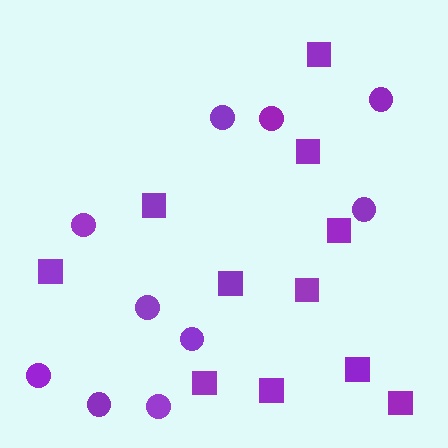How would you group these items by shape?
There are 2 groups: one group of squares (11) and one group of circles (10).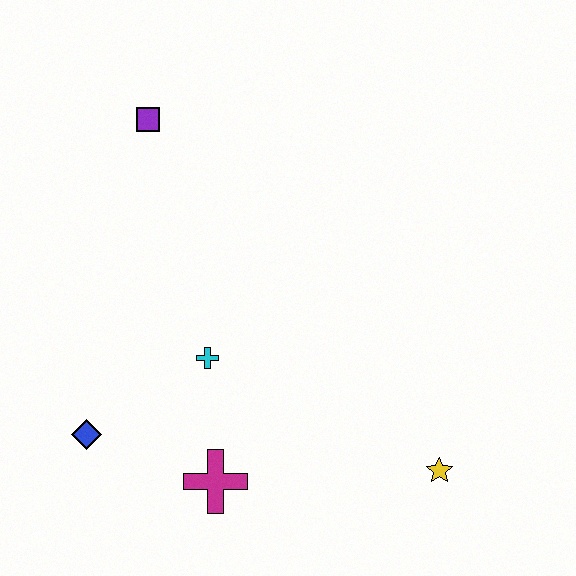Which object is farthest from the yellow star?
The purple square is farthest from the yellow star.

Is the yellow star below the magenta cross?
No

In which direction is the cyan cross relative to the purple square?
The cyan cross is below the purple square.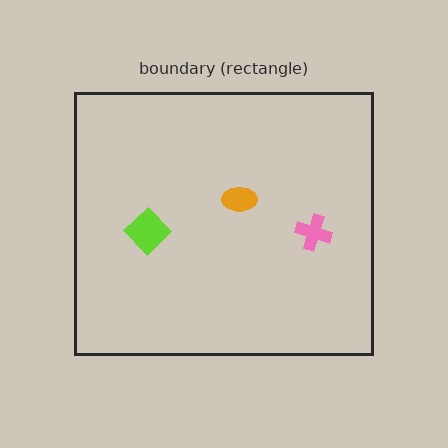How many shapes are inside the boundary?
3 inside, 0 outside.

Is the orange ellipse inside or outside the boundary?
Inside.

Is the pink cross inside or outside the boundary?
Inside.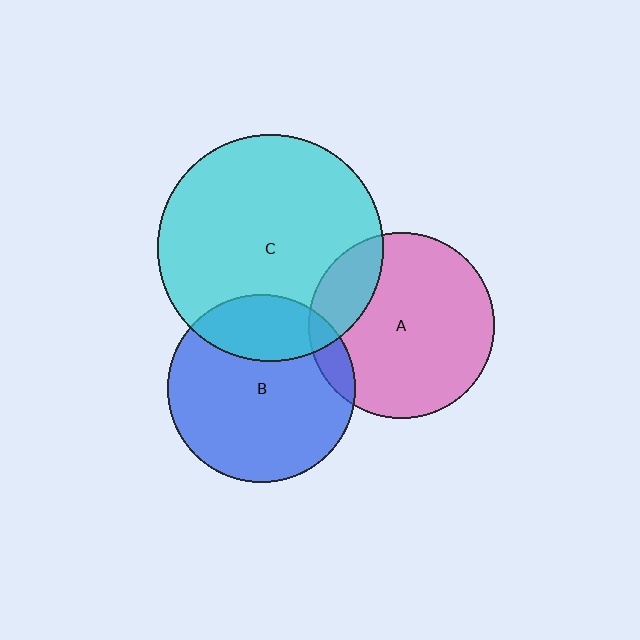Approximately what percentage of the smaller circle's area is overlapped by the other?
Approximately 25%.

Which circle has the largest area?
Circle C (cyan).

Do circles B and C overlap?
Yes.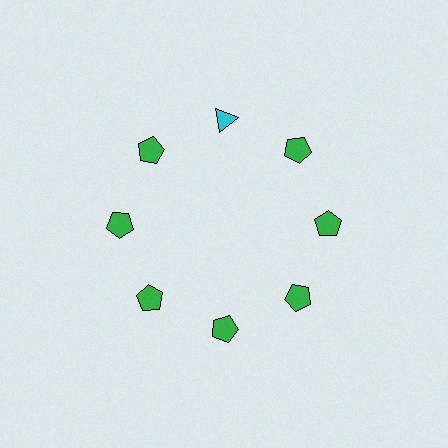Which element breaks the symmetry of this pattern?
The cyan triangle at roughly the 12 o'clock position breaks the symmetry. All other shapes are green pentagons.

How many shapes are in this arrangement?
There are 8 shapes arranged in a ring pattern.